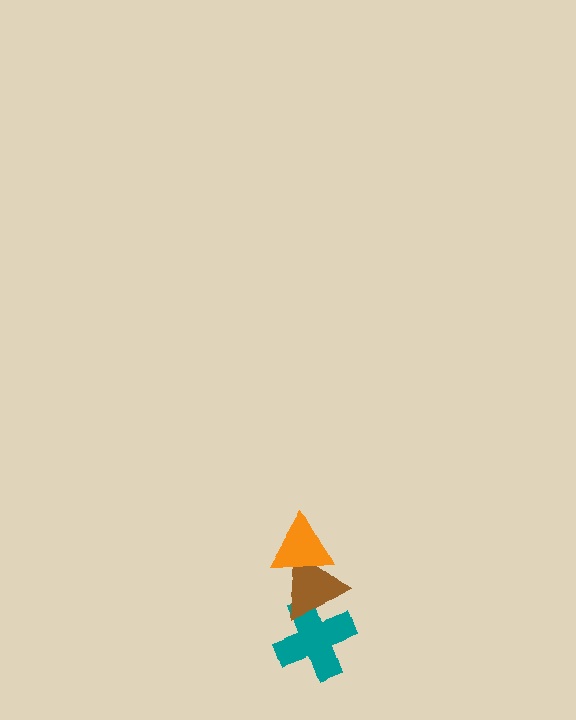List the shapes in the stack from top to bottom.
From top to bottom: the orange triangle, the brown triangle, the teal cross.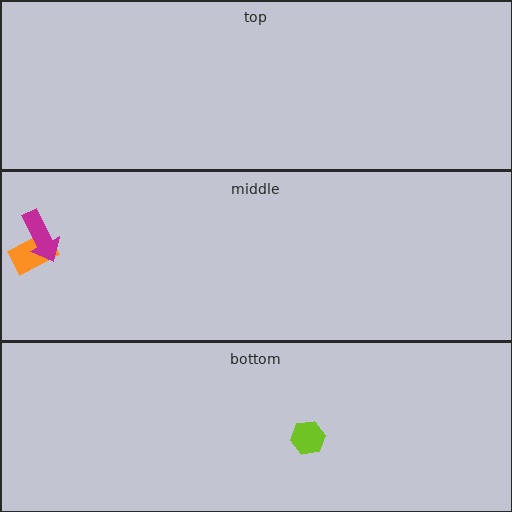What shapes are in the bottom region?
The lime hexagon.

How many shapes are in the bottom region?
1.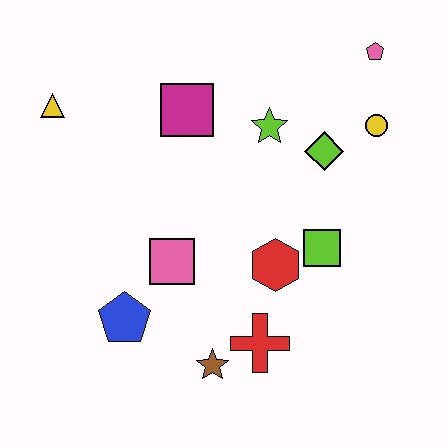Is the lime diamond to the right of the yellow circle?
No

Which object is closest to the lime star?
The lime diamond is closest to the lime star.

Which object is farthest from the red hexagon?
The yellow triangle is farthest from the red hexagon.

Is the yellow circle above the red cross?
Yes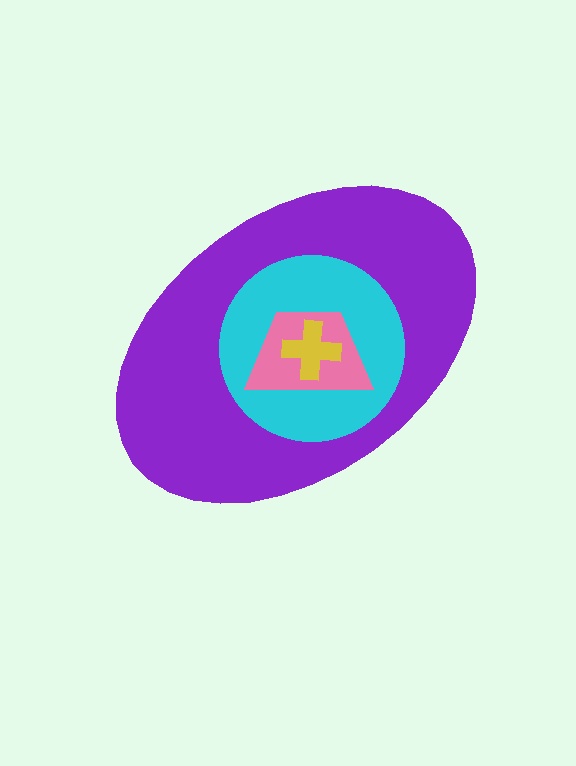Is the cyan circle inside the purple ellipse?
Yes.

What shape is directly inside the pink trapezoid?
The yellow cross.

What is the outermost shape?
The purple ellipse.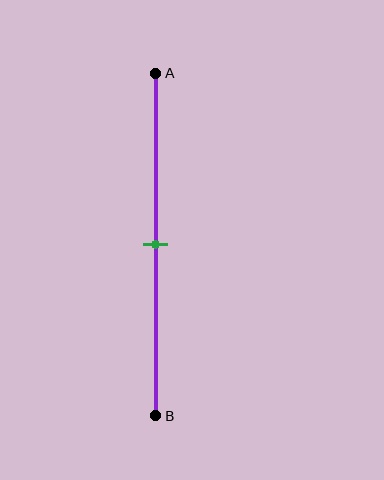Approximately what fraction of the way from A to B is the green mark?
The green mark is approximately 50% of the way from A to B.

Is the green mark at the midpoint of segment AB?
Yes, the mark is approximately at the midpoint.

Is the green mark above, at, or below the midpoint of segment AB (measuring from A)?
The green mark is approximately at the midpoint of segment AB.